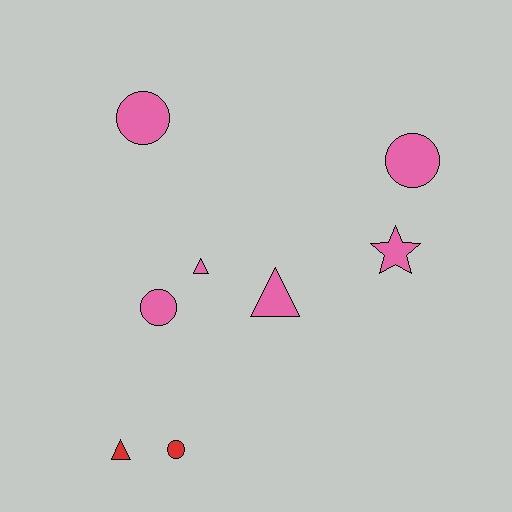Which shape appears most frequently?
Circle, with 4 objects.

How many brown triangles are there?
There are no brown triangles.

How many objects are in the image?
There are 8 objects.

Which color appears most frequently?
Pink, with 6 objects.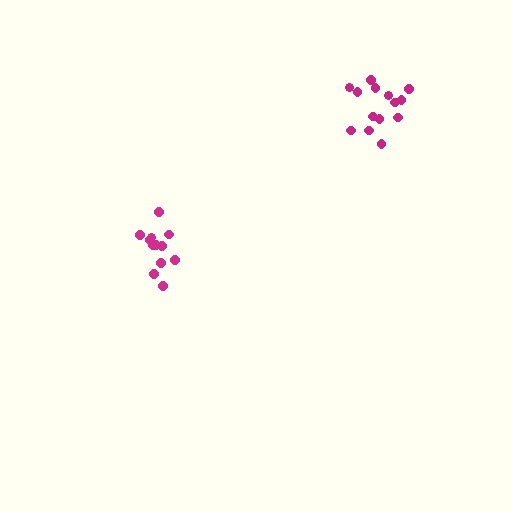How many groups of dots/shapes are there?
There are 2 groups.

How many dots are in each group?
Group 1: 12 dots, Group 2: 14 dots (26 total).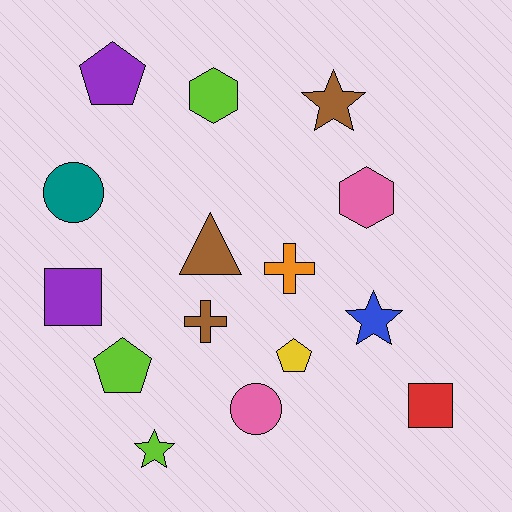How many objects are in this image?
There are 15 objects.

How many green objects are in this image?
There are no green objects.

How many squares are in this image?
There are 2 squares.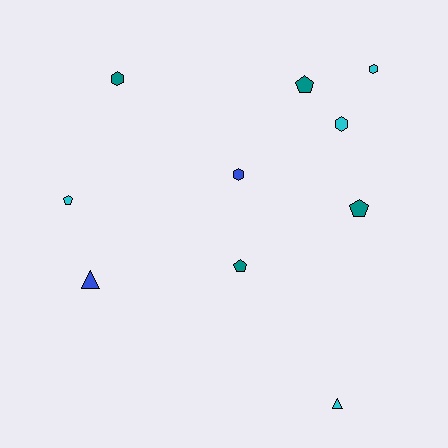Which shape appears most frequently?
Pentagon, with 4 objects.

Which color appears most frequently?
Teal, with 4 objects.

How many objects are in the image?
There are 10 objects.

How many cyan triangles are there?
There is 1 cyan triangle.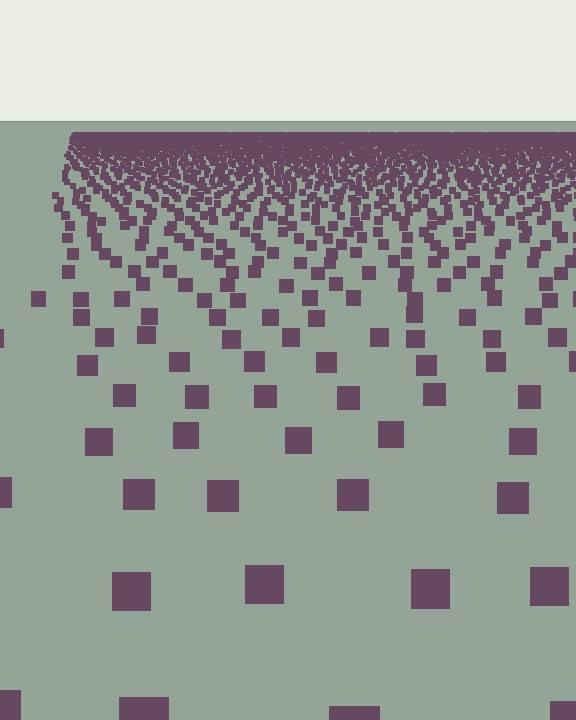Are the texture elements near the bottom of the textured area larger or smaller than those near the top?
Larger. Near the bottom, elements are closer to the viewer and appear at a bigger on-screen size.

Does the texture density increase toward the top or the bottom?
Density increases toward the top.